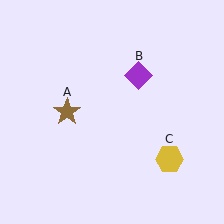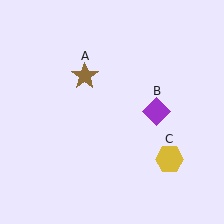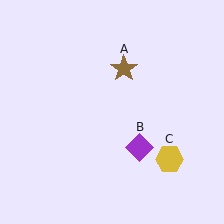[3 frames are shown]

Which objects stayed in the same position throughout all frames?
Yellow hexagon (object C) remained stationary.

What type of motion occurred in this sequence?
The brown star (object A), purple diamond (object B) rotated clockwise around the center of the scene.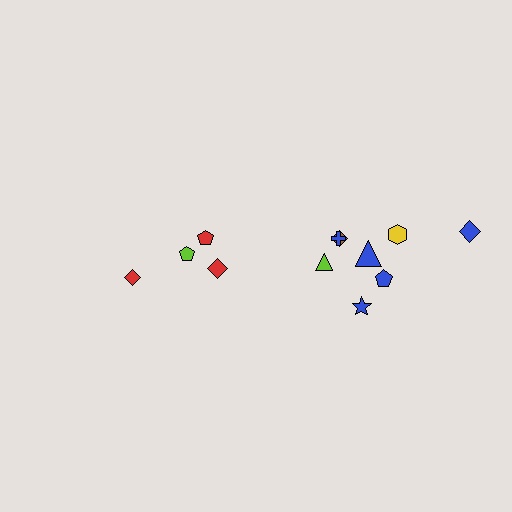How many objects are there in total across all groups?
There are 12 objects.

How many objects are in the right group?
There are 8 objects.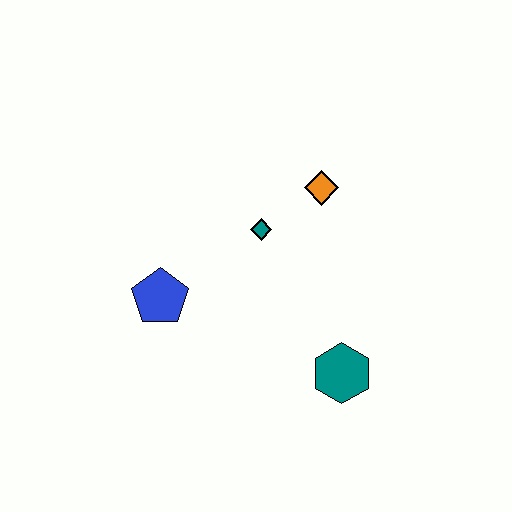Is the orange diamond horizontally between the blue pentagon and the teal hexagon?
Yes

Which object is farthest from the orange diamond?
The blue pentagon is farthest from the orange diamond.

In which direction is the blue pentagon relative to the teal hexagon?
The blue pentagon is to the left of the teal hexagon.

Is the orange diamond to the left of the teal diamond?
No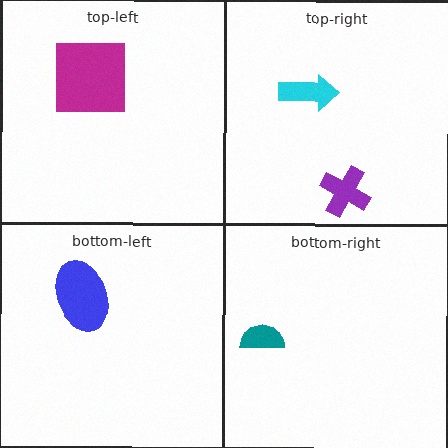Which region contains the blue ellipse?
The bottom-left region.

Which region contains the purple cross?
The top-right region.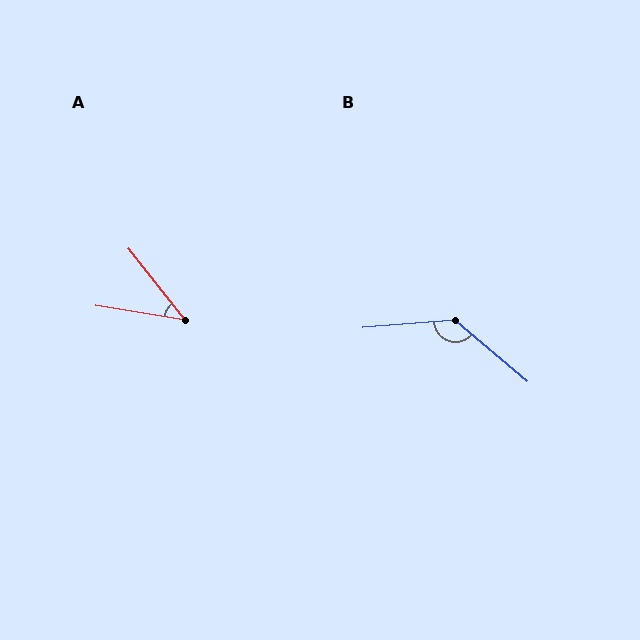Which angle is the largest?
B, at approximately 135 degrees.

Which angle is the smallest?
A, at approximately 43 degrees.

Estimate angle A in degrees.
Approximately 43 degrees.